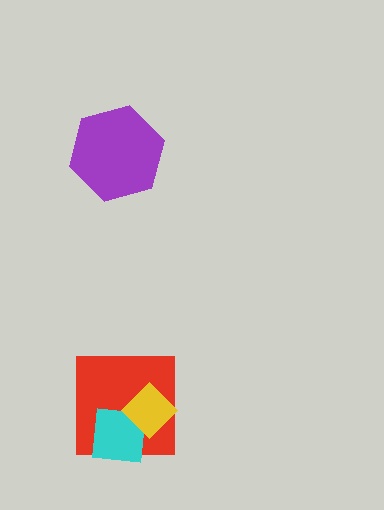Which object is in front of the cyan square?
The yellow diamond is in front of the cyan square.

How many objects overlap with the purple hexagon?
0 objects overlap with the purple hexagon.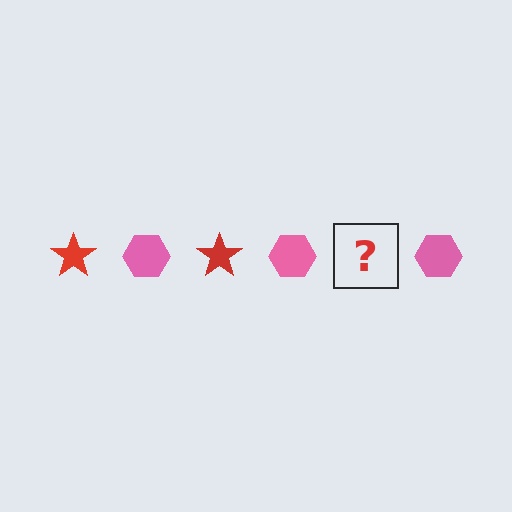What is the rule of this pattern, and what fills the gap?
The rule is that the pattern alternates between red star and pink hexagon. The gap should be filled with a red star.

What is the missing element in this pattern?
The missing element is a red star.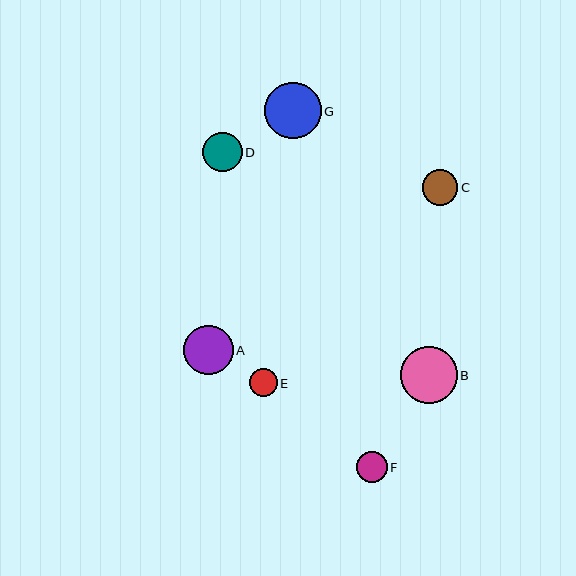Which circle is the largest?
Circle B is the largest with a size of approximately 57 pixels.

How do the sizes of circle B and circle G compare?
Circle B and circle G are approximately the same size.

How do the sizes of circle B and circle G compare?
Circle B and circle G are approximately the same size.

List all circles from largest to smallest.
From largest to smallest: B, G, A, D, C, F, E.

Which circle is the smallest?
Circle E is the smallest with a size of approximately 28 pixels.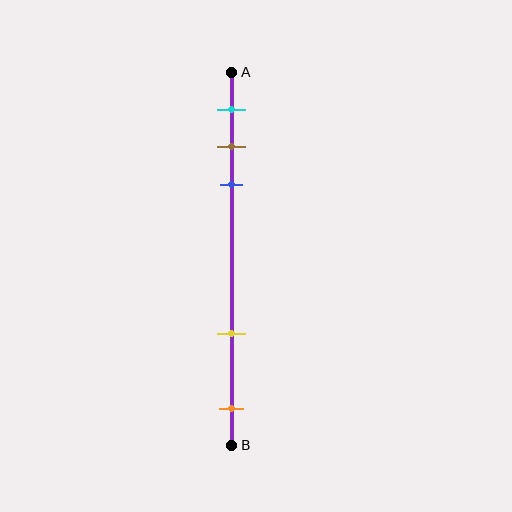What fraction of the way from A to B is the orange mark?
The orange mark is approximately 90% (0.9) of the way from A to B.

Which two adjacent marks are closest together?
The brown and blue marks are the closest adjacent pair.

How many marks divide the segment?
There are 5 marks dividing the segment.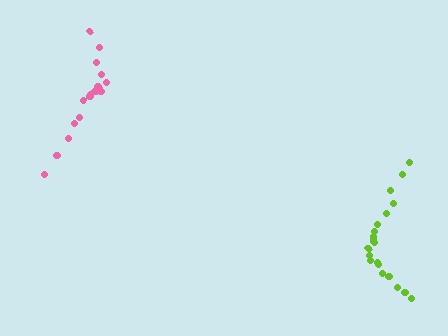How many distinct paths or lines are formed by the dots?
There are 2 distinct paths.